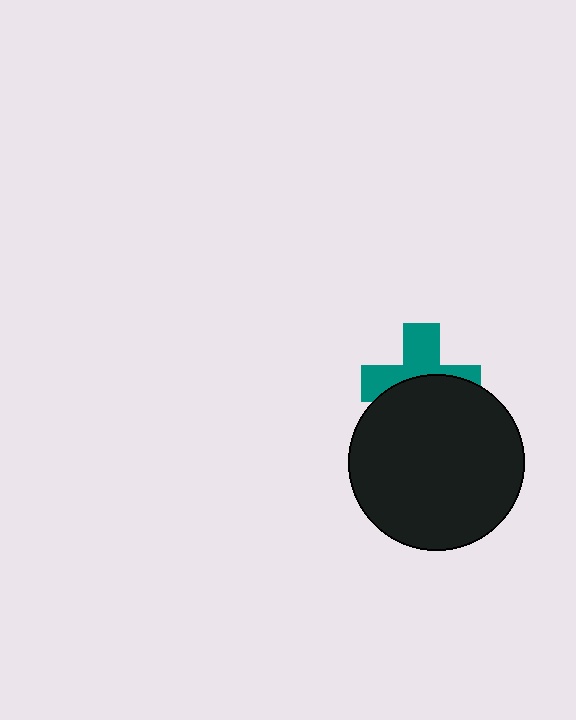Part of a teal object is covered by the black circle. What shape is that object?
It is a cross.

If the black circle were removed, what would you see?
You would see the complete teal cross.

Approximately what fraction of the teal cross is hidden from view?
Roughly 51% of the teal cross is hidden behind the black circle.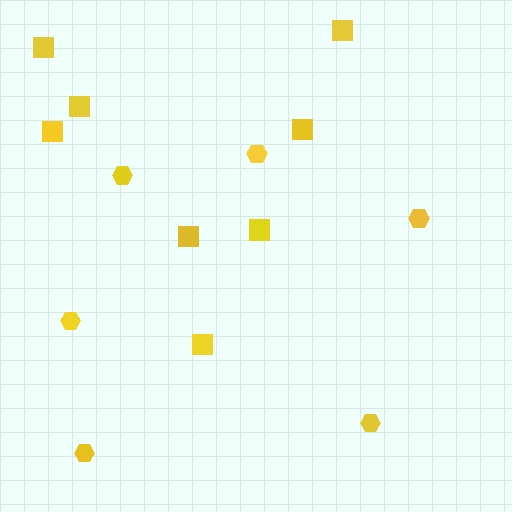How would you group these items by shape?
There are 2 groups: one group of squares (8) and one group of hexagons (6).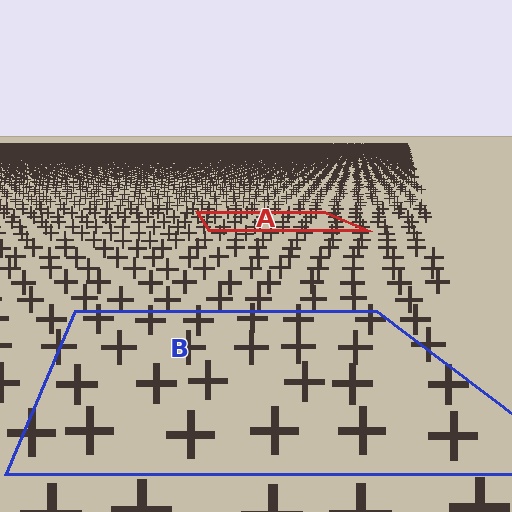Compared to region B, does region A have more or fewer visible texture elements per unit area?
Region A has more texture elements per unit area — they are packed more densely because it is farther away.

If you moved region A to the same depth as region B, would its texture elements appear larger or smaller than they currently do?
They would appear larger. At a closer depth, the same texture elements are projected at a bigger on-screen size.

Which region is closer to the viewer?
Region B is closer. The texture elements there are larger and more spread out.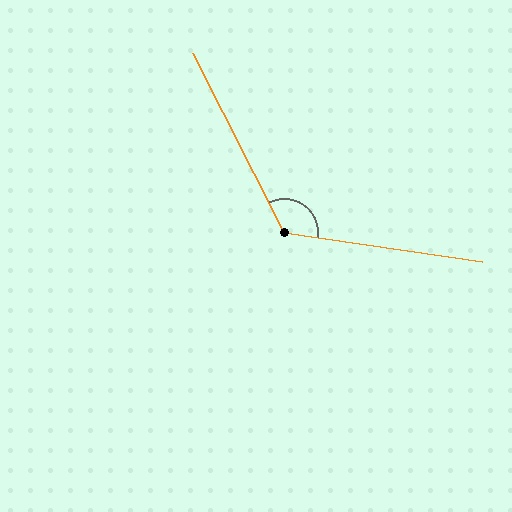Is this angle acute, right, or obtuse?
It is obtuse.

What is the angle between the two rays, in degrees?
Approximately 125 degrees.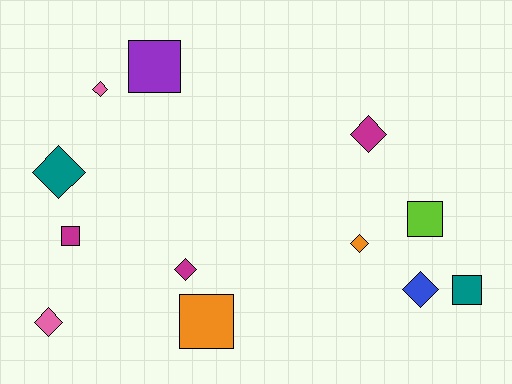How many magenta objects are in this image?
There are 3 magenta objects.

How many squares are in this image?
There are 5 squares.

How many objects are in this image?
There are 12 objects.